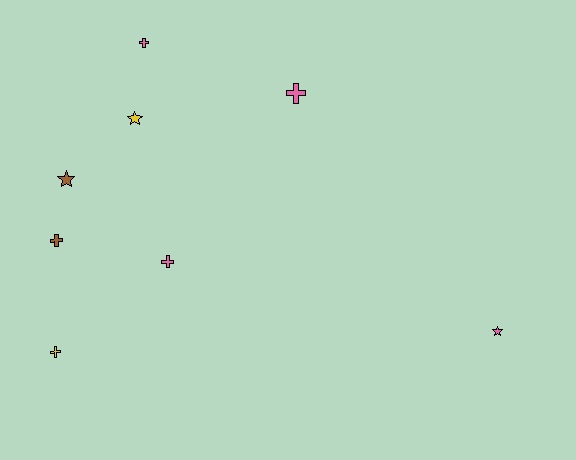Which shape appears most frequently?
Cross, with 5 objects.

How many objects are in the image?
There are 8 objects.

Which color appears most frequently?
Pink, with 4 objects.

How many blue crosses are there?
There are no blue crosses.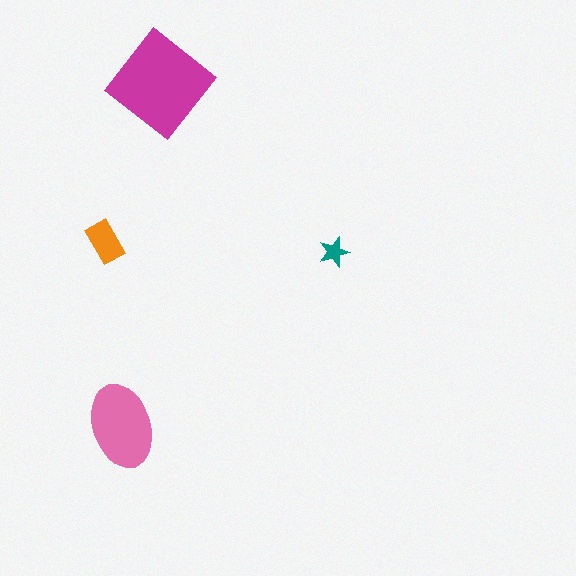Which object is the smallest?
The teal star.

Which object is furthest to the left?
The orange rectangle is leftmost.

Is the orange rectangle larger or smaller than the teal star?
Larger.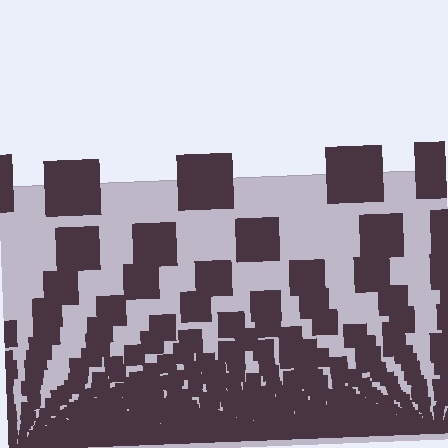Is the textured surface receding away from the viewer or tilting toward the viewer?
The surface appears to tilt toward the viewer. Texture elements get larger and sparser toward the top.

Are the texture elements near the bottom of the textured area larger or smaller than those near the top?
Smaller. The gradient is inverted — elements near the bottom are smaller and denser.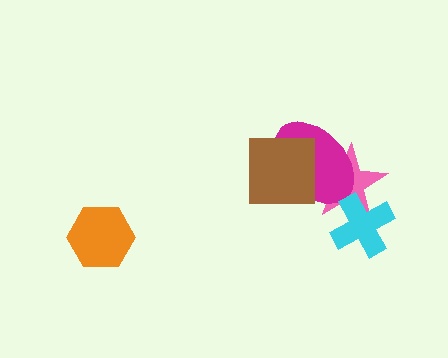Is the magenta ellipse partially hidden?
Yes, it is partially covered by another shape.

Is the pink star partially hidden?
Yes, it is partially covered by another shape.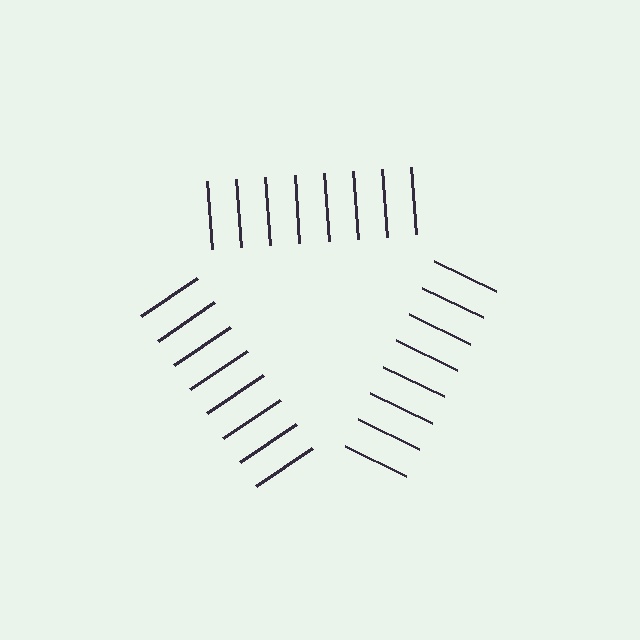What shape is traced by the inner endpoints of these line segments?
An illusory triangle — the line segments terminate on its edges but no continuous stroke is drawn.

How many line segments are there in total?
24 — 8 along each of the 3 edges.